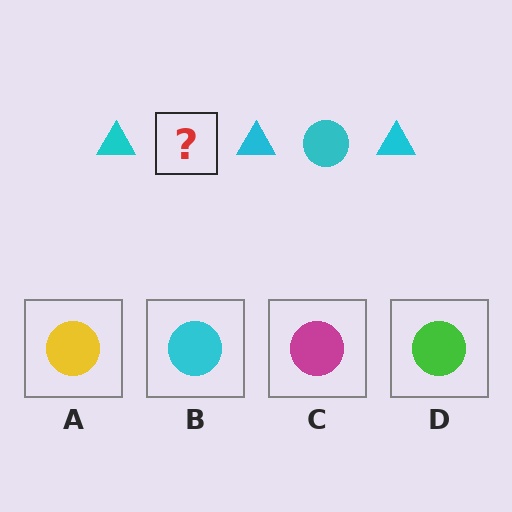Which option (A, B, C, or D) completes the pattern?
B.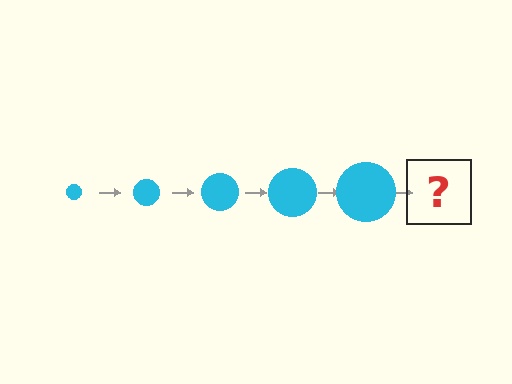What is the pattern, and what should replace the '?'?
The pattern is that the circle gets progressively larger each step. The '?' should be a cyan circle, larger than the previous one.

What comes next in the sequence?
The next element should be a cyan circle, larger than the previous one.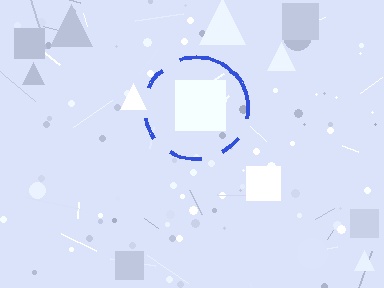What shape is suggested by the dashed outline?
The dashed outline suggests a circle.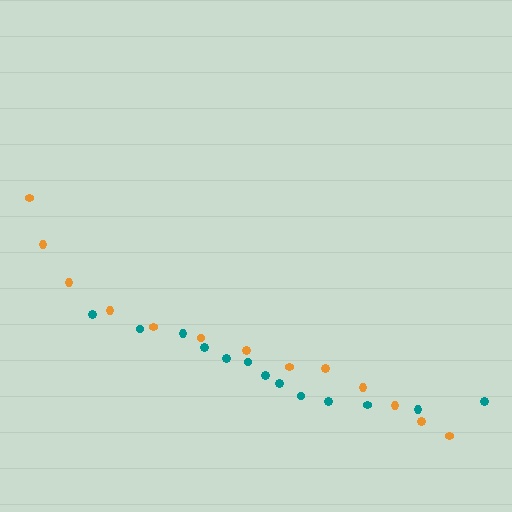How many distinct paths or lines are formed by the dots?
There are 2 distinct paths.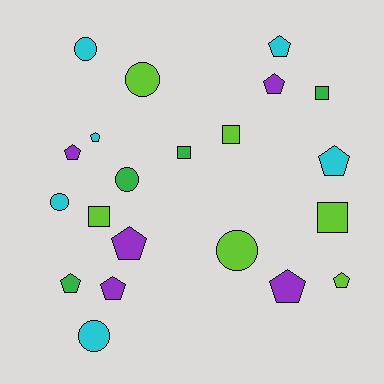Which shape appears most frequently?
Pentagon, with 10 objects.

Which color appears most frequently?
Lime, with 6 objects.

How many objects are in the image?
There are 21 objects.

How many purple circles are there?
There are no purple circles.